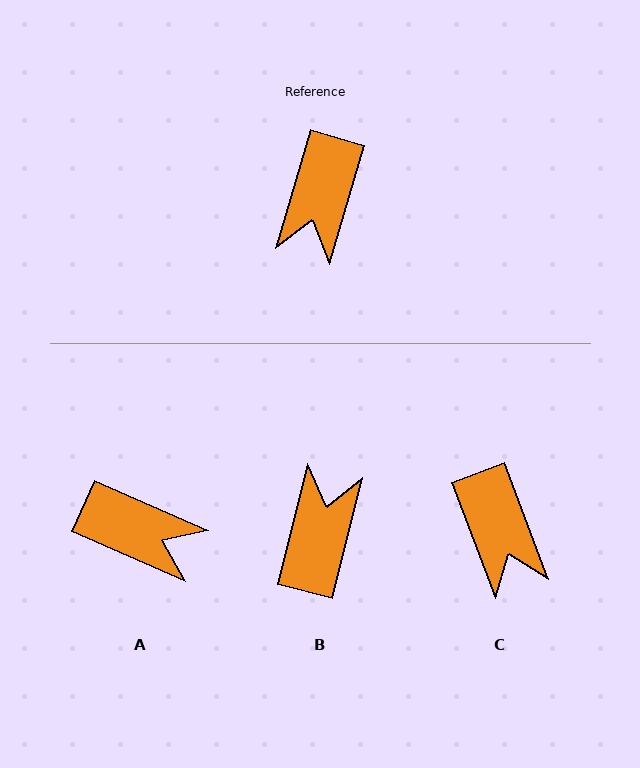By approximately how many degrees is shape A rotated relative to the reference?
Approximately 83 degrees counter-clockwise.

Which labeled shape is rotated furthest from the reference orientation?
B, about 177 degrees away.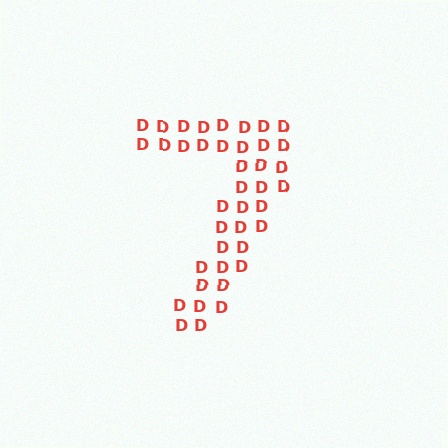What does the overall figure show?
The overall figure shows the digit 7.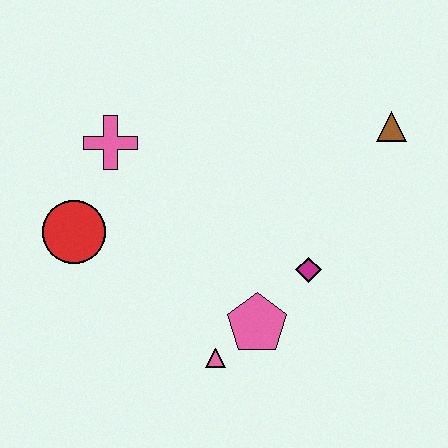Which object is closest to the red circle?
The pink cross is closest to the red circle.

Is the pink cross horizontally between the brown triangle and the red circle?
Yes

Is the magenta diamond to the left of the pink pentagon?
No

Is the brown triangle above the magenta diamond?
Yes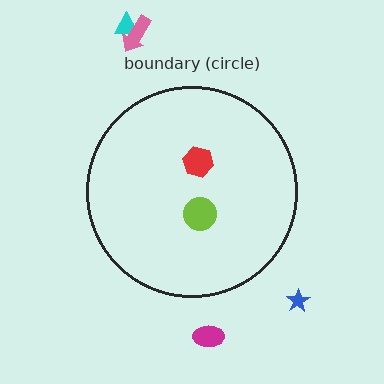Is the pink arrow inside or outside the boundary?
Outside.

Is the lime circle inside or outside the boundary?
Inside.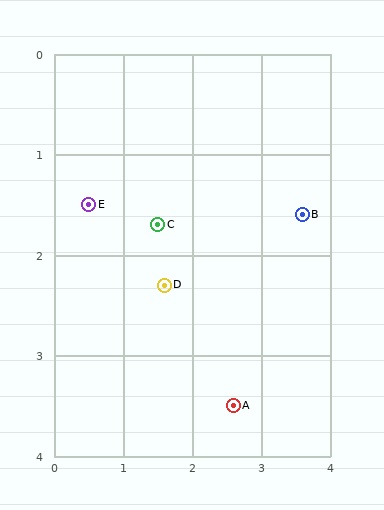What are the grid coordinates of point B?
Point B is at approximately (3.6, 1.6).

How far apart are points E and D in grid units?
Points E and D are about 1.4 grid units apart.